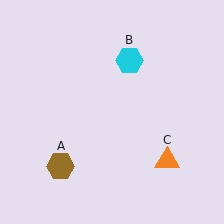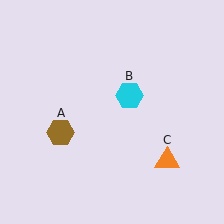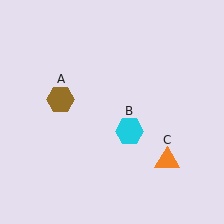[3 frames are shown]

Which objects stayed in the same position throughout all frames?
Orange triangle (object C) remained stationary.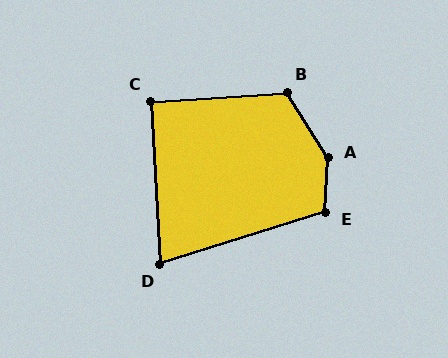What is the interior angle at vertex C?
Approximately 90 degrees (approximately right).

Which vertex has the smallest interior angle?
D, at approximately 76 degrees.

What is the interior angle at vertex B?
Approximately 119 degrees (obtuse).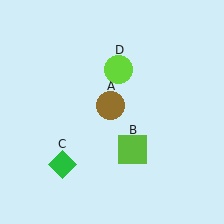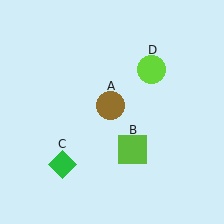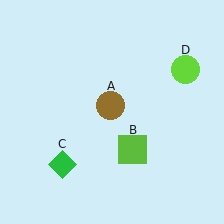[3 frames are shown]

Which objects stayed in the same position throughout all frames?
Brown circle (object A) and lime square (object B) and green diamond (object C) remained stationary.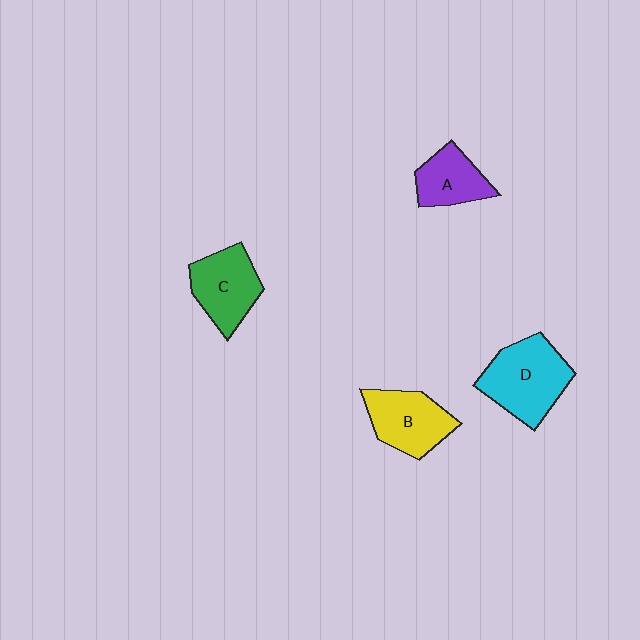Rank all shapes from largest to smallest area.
From largest to smallest: D (cyan), C (green), B (yellow), A (purple).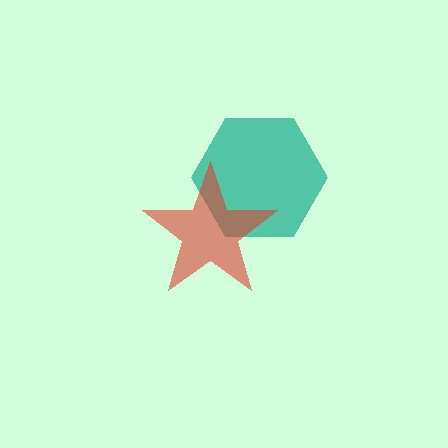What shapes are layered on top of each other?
The layered shapes are: a teal hexagon, a red star.